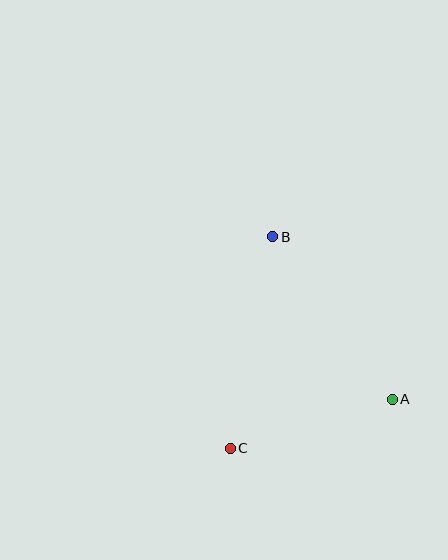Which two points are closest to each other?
Points A and C are closest to each other.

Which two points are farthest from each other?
Points B and C are farthest from each other.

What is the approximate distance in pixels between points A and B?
The distance between A and B is approximately 202 pixels.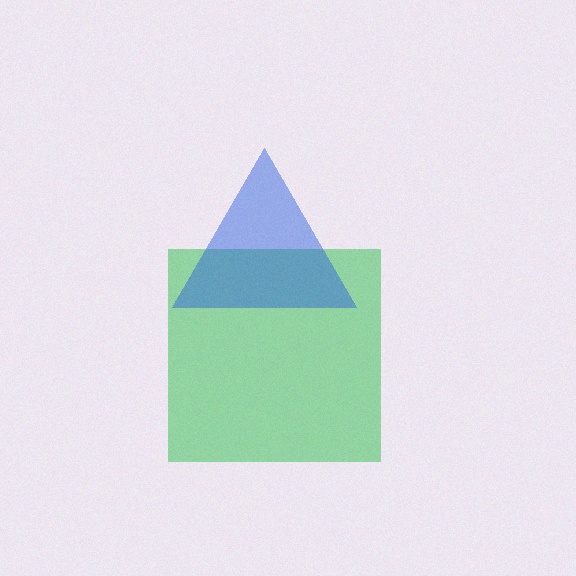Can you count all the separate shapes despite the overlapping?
Yes, there are 2 separate shapes.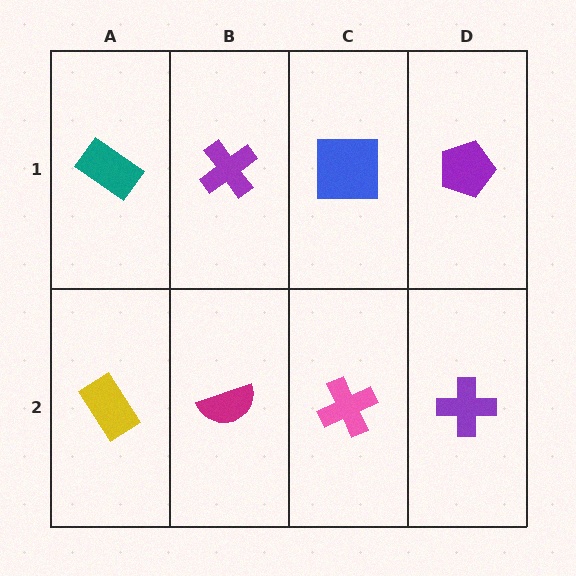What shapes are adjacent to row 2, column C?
A blue square (row 1, column C), a magenta semicircle (row 2, column B), a purple cross (row 2, column D).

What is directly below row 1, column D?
A purple cross.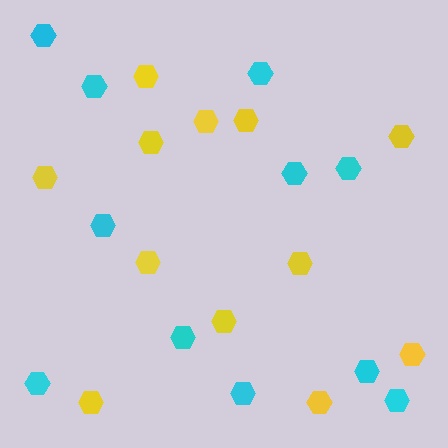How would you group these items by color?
There are 2 groups: one group of yellow hexagons (12) and one group of cyan hexagons (11).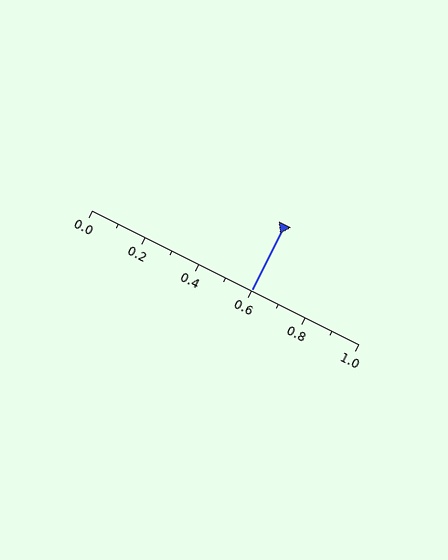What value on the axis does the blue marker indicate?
The marker indicates approximately 0.6.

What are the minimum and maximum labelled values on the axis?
The axis runs from 0.0 to 1.0.